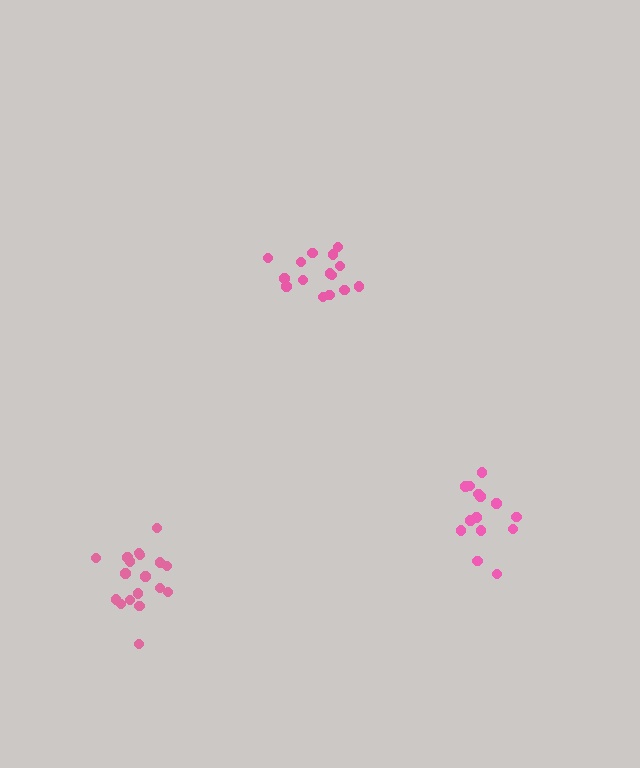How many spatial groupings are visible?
There are 3 spatial groupings.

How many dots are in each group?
Group 1: 15 dots, Group 2: 14 dots, Group 3: 18 dots (47 total).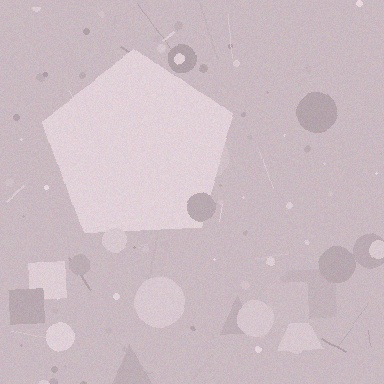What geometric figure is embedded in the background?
A pentagon is embedded in the background.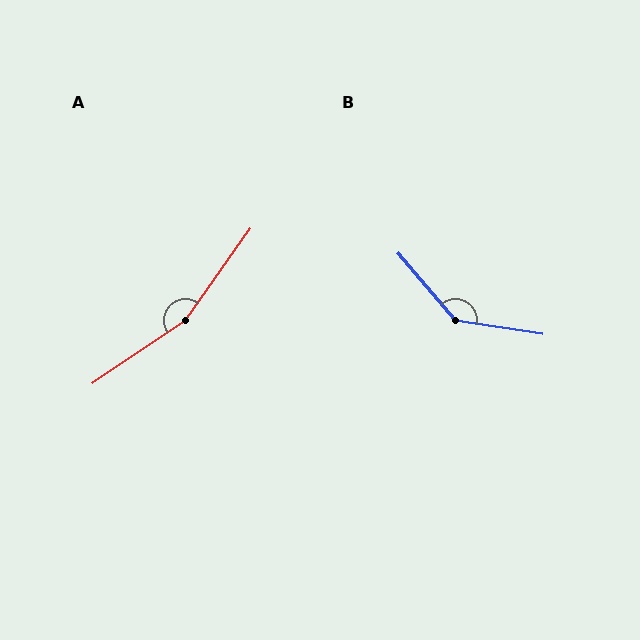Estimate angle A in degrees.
Approximately 160 degrees.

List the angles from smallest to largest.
B (139°), A (160°).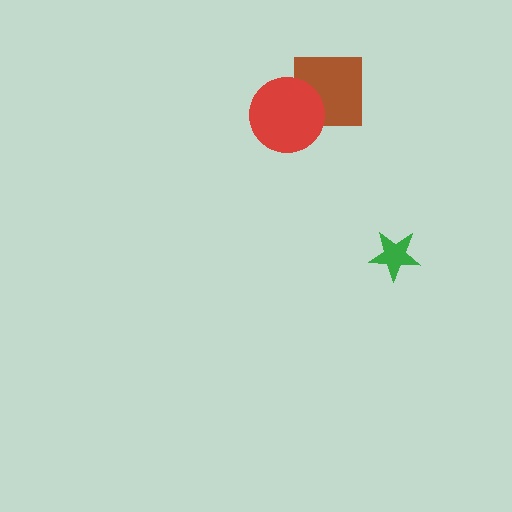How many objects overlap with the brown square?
1 object overlaps with the brown square.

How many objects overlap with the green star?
0 objects overlap with the green star.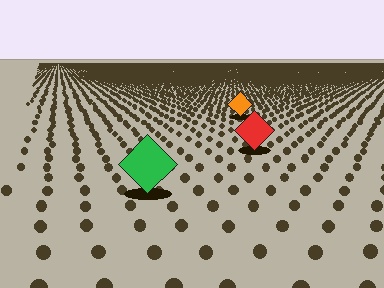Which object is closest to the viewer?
The green diamond is closest. The texture marks near it are larger and more spread out.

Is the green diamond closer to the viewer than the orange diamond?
Yes. The green diamond is closer — you can tell from the texture gradient: the ground texture is coarser near it.